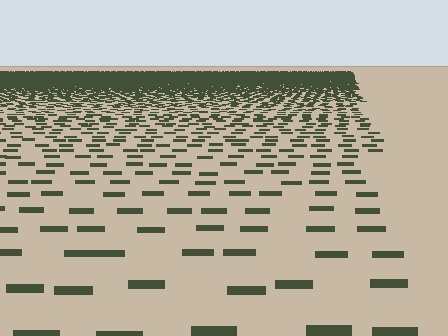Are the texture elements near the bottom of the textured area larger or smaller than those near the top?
Larger. Near the bottom, elements are closer to the viewer and appear at a bigger on-screen size.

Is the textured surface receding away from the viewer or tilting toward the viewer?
The surface is receding away from the viewer. Texture elements get smaller and denser toward the top.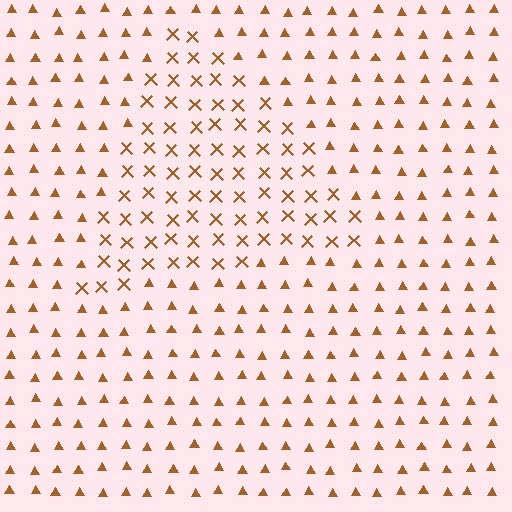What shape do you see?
I see a triangle.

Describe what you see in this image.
The image is filled with small brown elements arranged in a uniform grid. A triangle-shaped region contains X marks, while the surrounding area contains triangles. The boundary is defined purely by the change in element shape.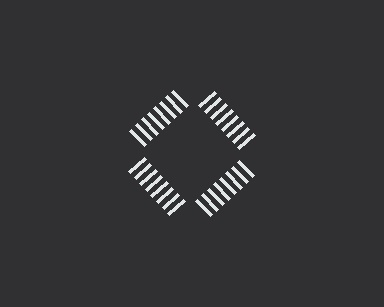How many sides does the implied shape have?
4 sides — the line-ends trace a square.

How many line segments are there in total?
32 — 8 along each of the 4 edges.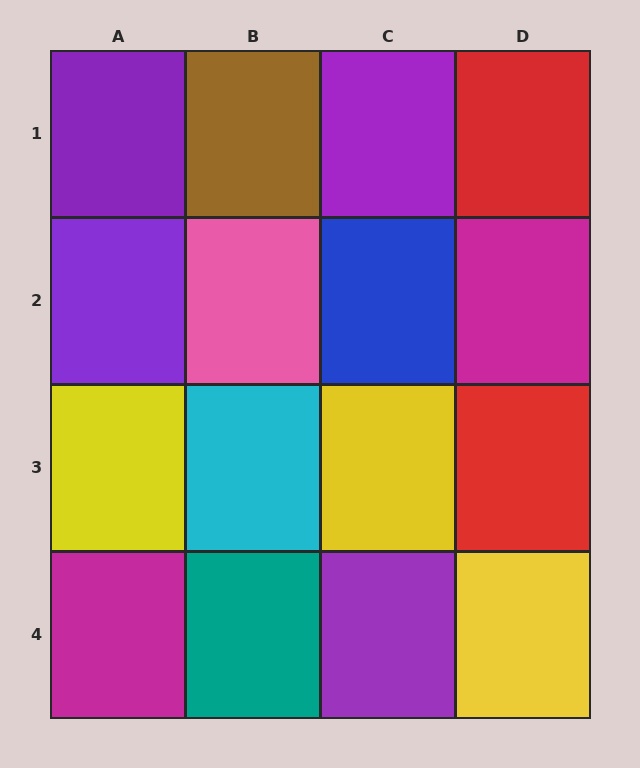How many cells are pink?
1 cell is pink.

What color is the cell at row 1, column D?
Red.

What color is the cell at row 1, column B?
Brown.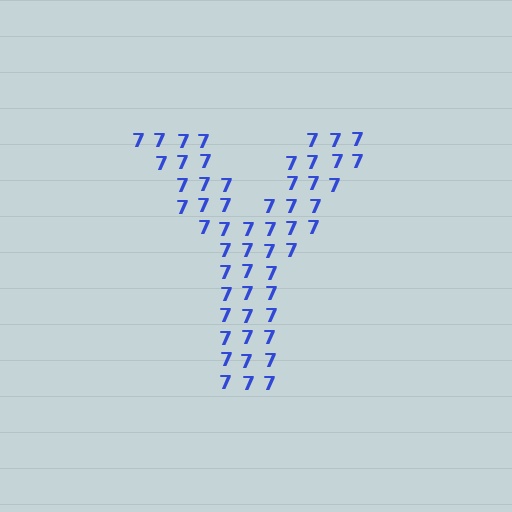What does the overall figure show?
The overall figure shows the letter Y.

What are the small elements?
The small elements are digit 7's.